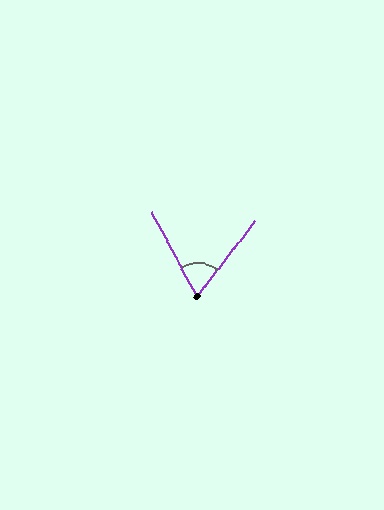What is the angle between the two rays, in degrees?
Approximately 66 degrees.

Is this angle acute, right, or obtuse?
It is acute.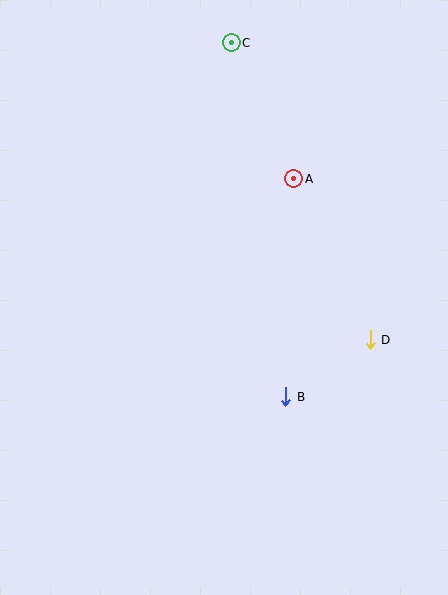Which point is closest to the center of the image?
Point B at (286, 397) is closest to the center.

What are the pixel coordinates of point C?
Point C is at (231, 43).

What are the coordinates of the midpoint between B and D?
The midpoint between B and D is at (328, 368).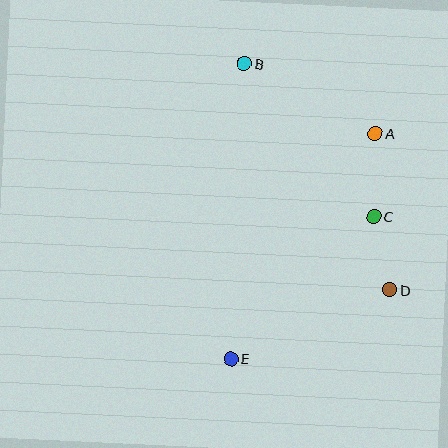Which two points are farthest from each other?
Points B and E are farthest from each other.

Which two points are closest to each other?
Points C and D are closest to each other.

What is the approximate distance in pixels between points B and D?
The distance between B and D is approximately 269 pixels.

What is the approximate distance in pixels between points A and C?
The distance between A and C is approximately 83 pixels.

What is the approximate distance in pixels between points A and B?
The distance between A and B is approximately 149 pixels.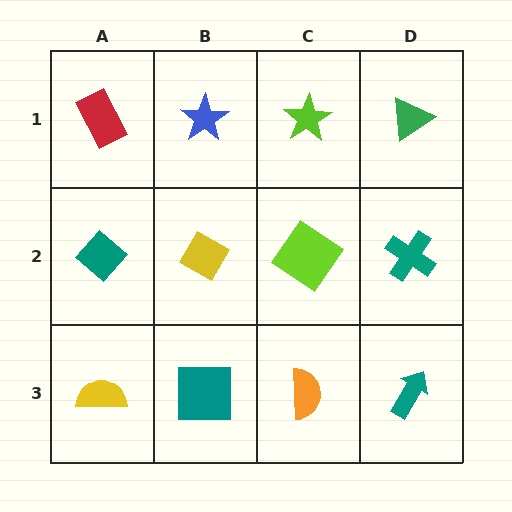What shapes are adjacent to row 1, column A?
A teal diamond (row 2, column A), a blue star (row 1, column B).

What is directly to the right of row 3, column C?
A teal arrow.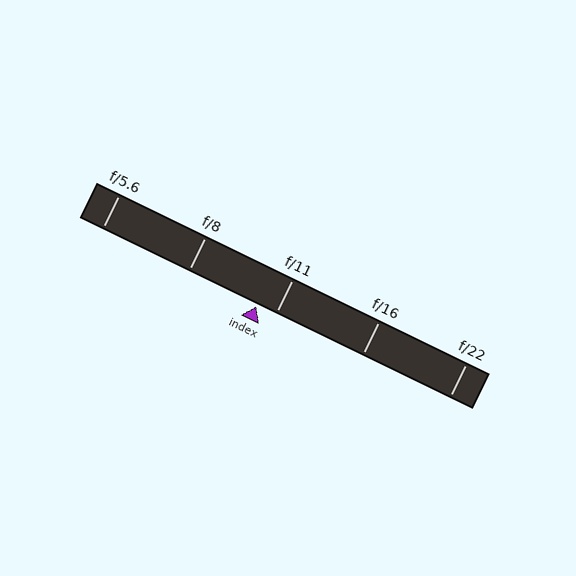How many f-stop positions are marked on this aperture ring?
There are 5 f-stop positions marked.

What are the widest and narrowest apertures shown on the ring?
The widest aperture shown is f/5.6 and the narrowest is f/22.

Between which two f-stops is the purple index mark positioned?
The index mark is between f/8 and f/11.